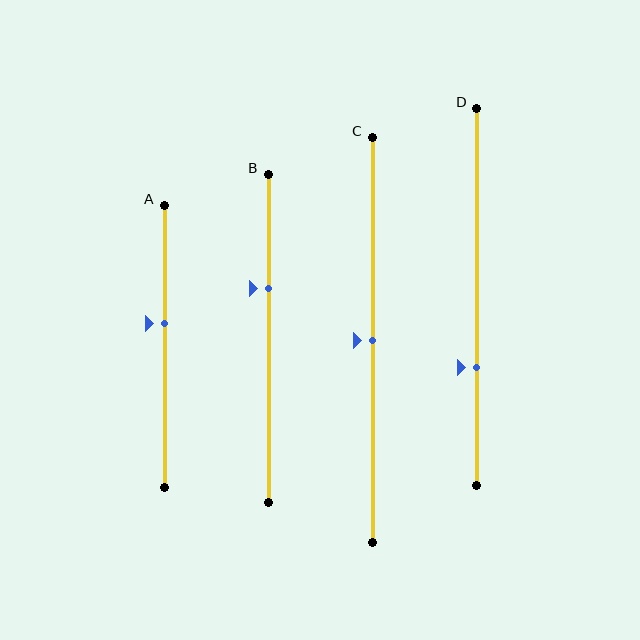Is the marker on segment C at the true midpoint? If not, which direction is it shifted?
Yes, the marker on segment C is at the true midpoint.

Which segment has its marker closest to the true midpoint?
Segment C has its marker closest to the true midpoint.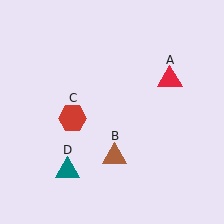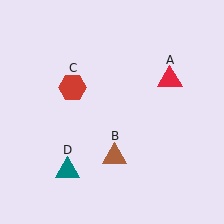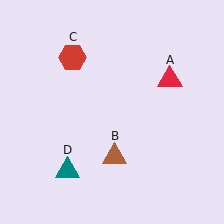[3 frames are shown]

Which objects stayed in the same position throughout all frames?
Red triangle (object A) and brown triangle (object B) and teal triangle (object D) remained stationary.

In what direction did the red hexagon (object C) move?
The red hexagon (object C) moved up.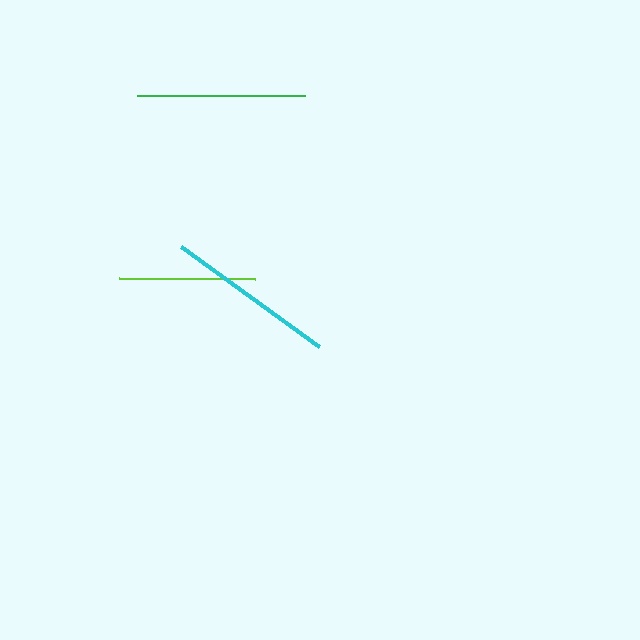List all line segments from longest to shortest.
From longest to shortest: cyan, green, lime.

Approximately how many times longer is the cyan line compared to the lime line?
The cyan line is approximately 1.2 times the length of the lime line.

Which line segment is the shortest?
The lime line is the shortest at approximately 136 pixels.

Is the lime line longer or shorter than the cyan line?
The cyan line is longer than the lime line.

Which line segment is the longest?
The cyan line is the longest at approximately 170 pixels.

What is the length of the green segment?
The green segment is approximately 168 pixels long.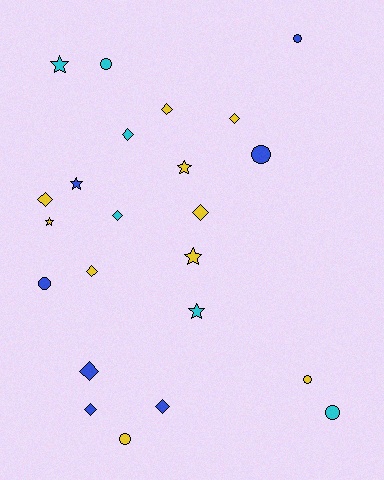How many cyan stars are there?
There are 2 cyan stars.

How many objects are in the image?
There are 23 objects.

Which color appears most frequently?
Yellow, with 10 objects.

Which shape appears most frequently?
Diamond, with 10 objects.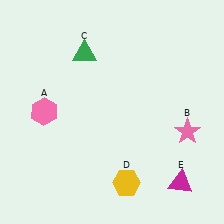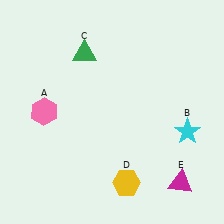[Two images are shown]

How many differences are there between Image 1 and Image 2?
There is 1 difference between the two images.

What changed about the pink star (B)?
In Image 1, B is pink. In Image 2, it changed to cyan.